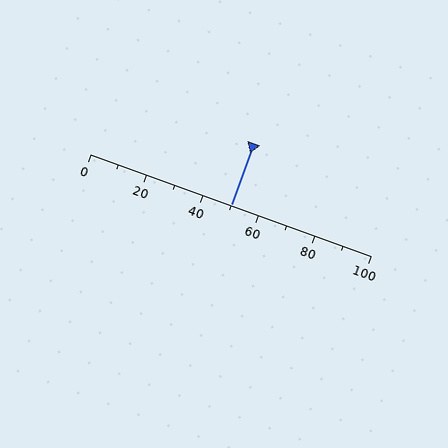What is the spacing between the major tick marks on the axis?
The major ticks are spaced 20 apart.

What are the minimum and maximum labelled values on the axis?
The axis runs from 0 to 100.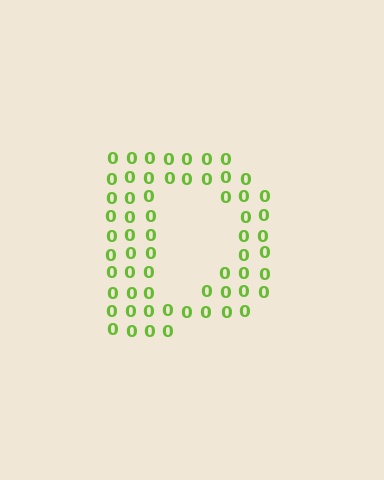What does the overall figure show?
The overall figure shows the letter D.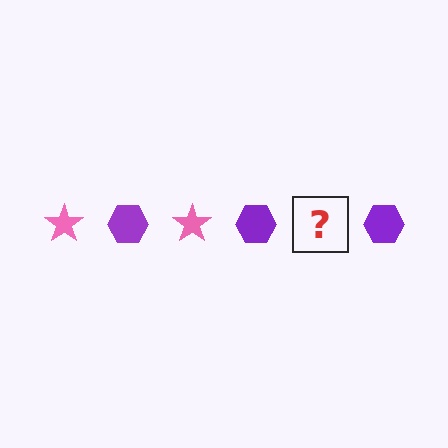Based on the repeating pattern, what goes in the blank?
The blank should be a pink star.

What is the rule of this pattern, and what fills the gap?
The rule is that the pattern alternates between pink star and purple hexagon. The gap should be filled with a pink star.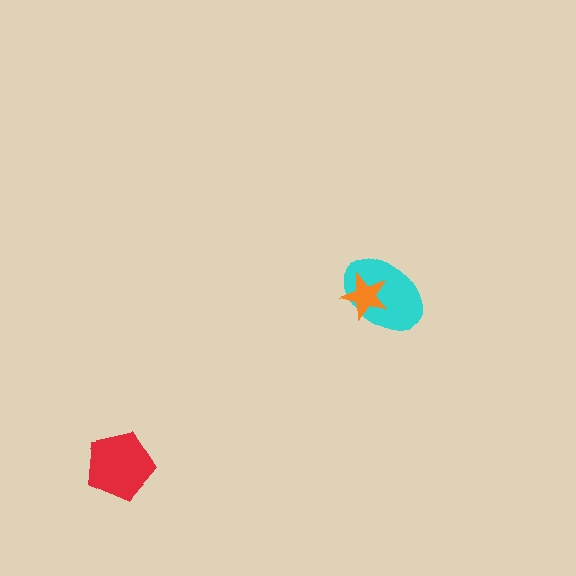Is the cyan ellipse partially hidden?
Yes, it is partially covered by another shape.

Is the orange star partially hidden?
No, no other shape covers it.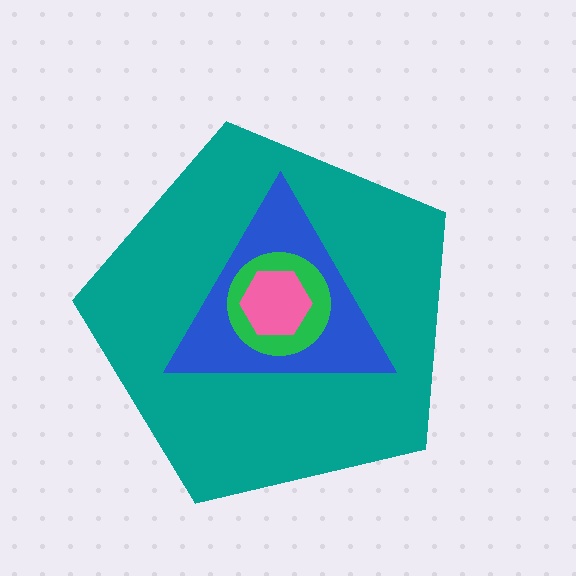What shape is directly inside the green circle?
The pink hexagon.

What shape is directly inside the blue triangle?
The green circle.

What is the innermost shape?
The pink hexagon.